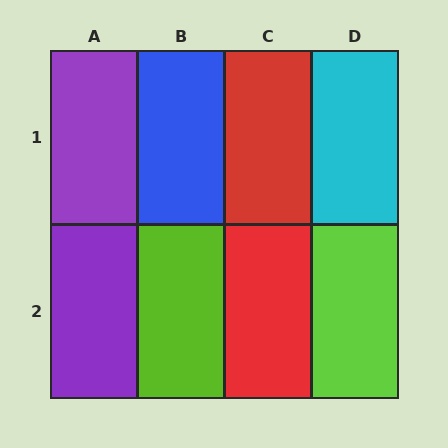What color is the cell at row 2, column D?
Lime.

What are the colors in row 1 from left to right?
Purple, blue, red, cyan.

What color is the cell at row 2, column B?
Lime.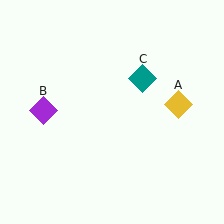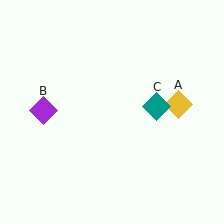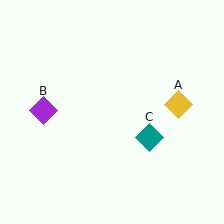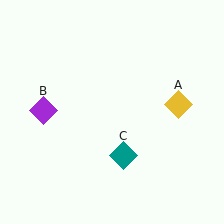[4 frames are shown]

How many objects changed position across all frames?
1 object changed position: teal diamond (object C).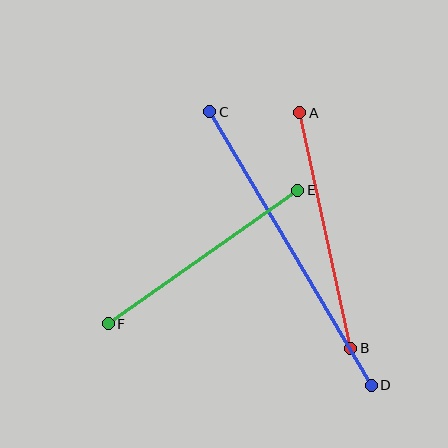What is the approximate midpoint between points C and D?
The midpoint is at approximately (290, 248) pixels.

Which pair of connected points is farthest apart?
Points C and D are farthest apart.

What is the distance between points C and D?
The distance is approximately 318 pixels.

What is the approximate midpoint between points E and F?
The midpoint is at approximately (203, 257) pixels.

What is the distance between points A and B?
The distance is approximately 241 pixels.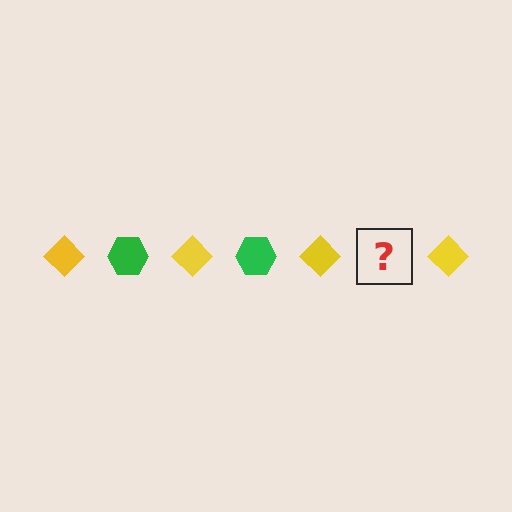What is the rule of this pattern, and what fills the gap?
The rule is that the pattern alternates between yellow diamond and green hexagon. The gap should be filled with a green hexagon.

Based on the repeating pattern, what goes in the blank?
The blank should be a green hexagon.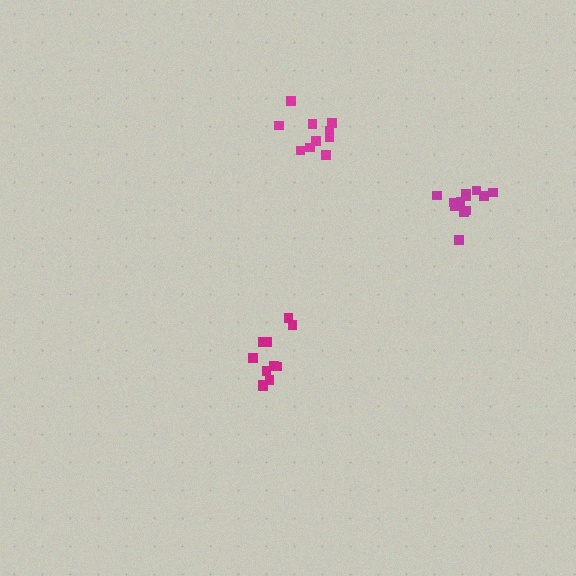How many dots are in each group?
Group 1: 10 dots, Group 2: 11 dots, Group 3: 12 dots (33 total).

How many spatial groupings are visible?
There are 3 spatial groupings.